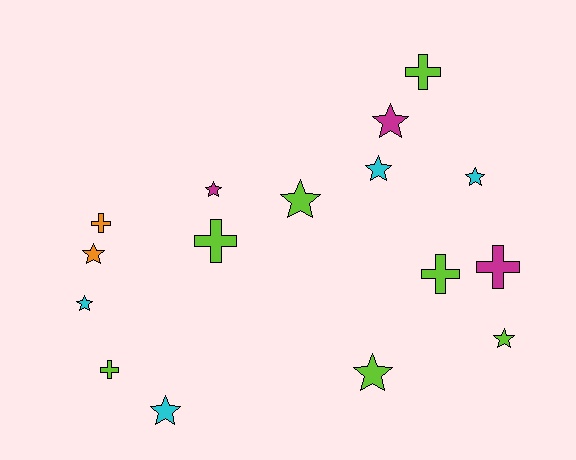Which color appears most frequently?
Lime, with 7 objects.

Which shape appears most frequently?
Star, with 10 objects.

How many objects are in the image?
There are 16 objects.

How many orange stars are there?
There is 1 orange star.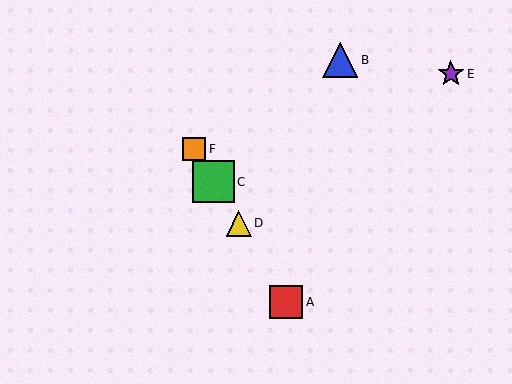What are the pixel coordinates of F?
Object F is at (194, 149).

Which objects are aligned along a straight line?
Objects A, C, D, F are aligned along a straight line.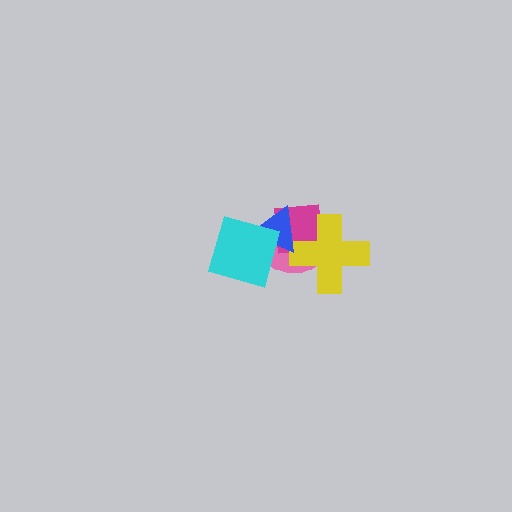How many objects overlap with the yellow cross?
3 objects overlap with the yellow cross.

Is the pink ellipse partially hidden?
Yes, it is partially covered by another shape.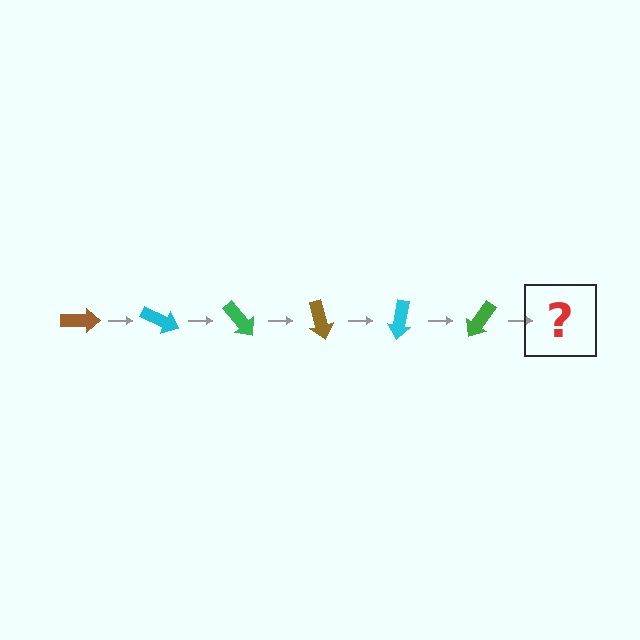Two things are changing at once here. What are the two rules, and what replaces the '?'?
The two rules are that it rotates 25 degrees each step and the color cycles through brown, cyan, and green. The '?' should be a brown arrow, rotated 150 degrees from the start.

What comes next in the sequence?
The next element should be a brown arrow, rotated 150 degrees from the start.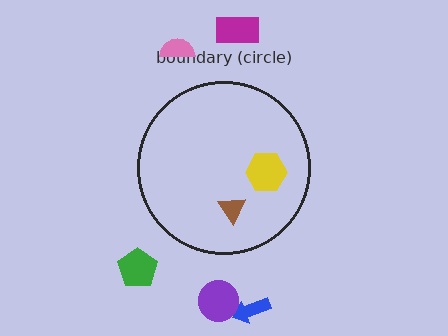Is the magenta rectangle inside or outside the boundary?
Outside.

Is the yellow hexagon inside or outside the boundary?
Inside.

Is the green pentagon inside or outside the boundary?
Outside.